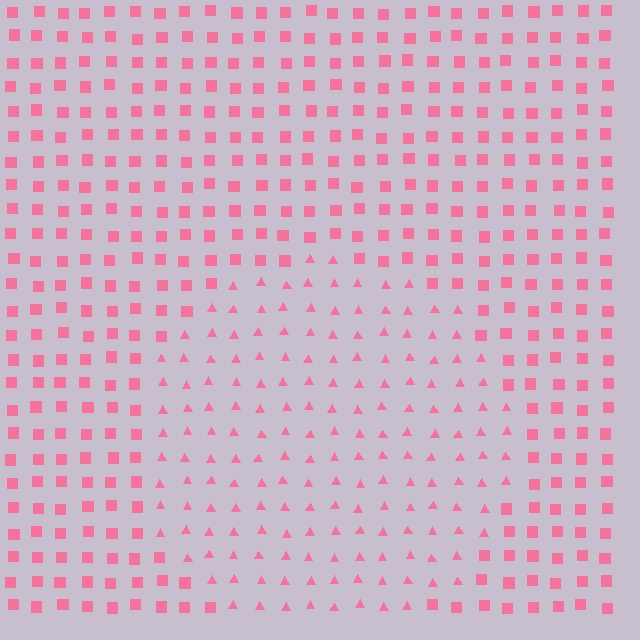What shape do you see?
I see a circle.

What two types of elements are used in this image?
The image uses triangles inside the circle region and squares outside it.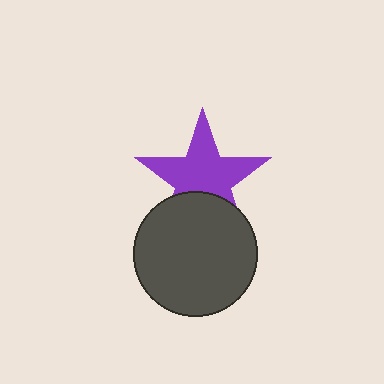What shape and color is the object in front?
The object in front is a dark gray circle.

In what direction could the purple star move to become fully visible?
The purple star could move up. That would shift it out from behind the dark gray circle entirely.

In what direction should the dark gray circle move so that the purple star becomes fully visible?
The dark gray circle should move down. That is the shortest direction to clear the overlap and leave the purple star fully visible.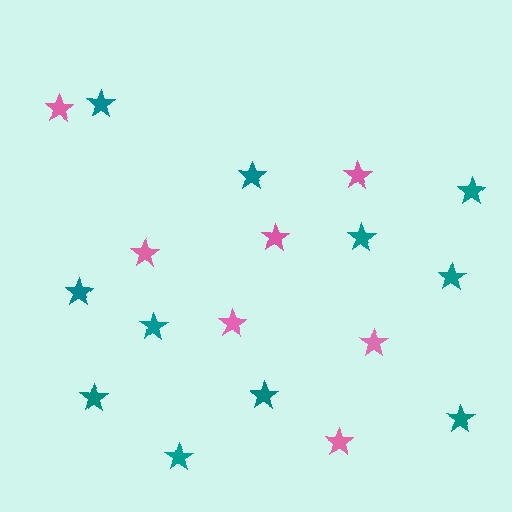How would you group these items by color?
There are 2 groups: one group of pink stars (7) and one group of teal stars (11).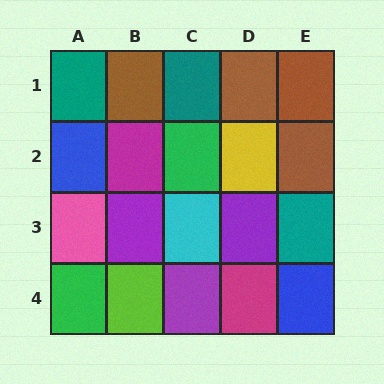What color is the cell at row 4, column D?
Magenta.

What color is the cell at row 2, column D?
Yellow.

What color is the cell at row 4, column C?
Purple.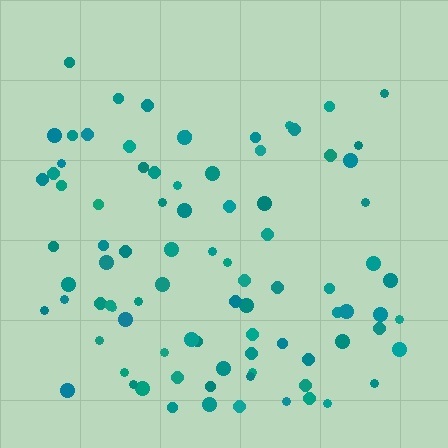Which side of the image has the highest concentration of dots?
The bottom.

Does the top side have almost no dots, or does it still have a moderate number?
Still a moderate number, just noticeably fewer than the bottom.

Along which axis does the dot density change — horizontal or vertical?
Vertical.